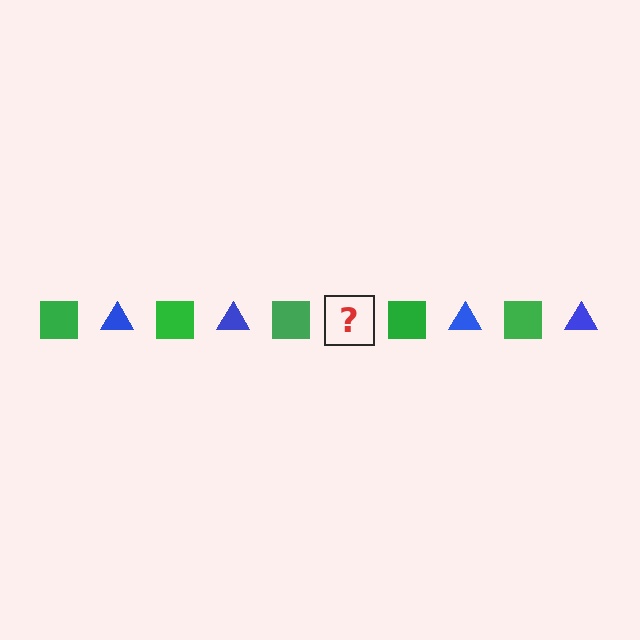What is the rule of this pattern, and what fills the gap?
The rule is that the pattern alternates between green square and blue triangle. The gap should be filled with a blue triangle.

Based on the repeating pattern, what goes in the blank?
The blank should be a blue triangle.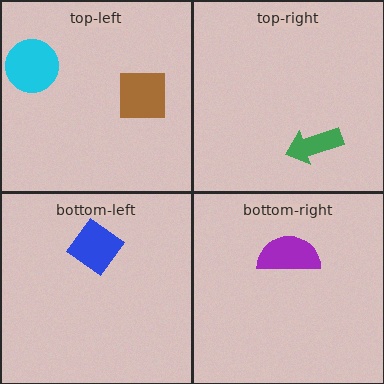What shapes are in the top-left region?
The brown square, the cyan circle.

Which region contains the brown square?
The top-left region.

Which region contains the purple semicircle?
The bottom-right region.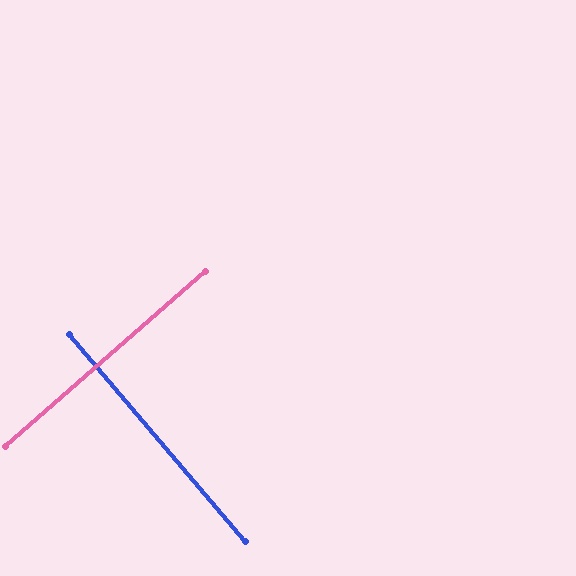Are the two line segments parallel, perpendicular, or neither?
Perpendicular — they meet at approximately 89°.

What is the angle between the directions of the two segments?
Approximately 89 degrees.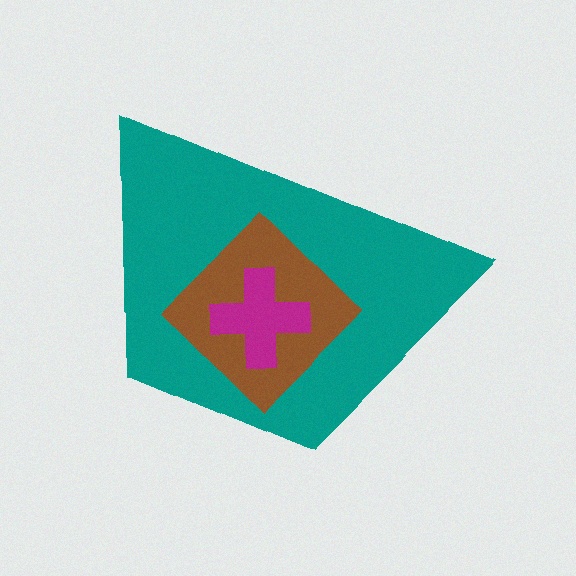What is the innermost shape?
The magenta cross.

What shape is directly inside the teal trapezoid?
The brown diamond.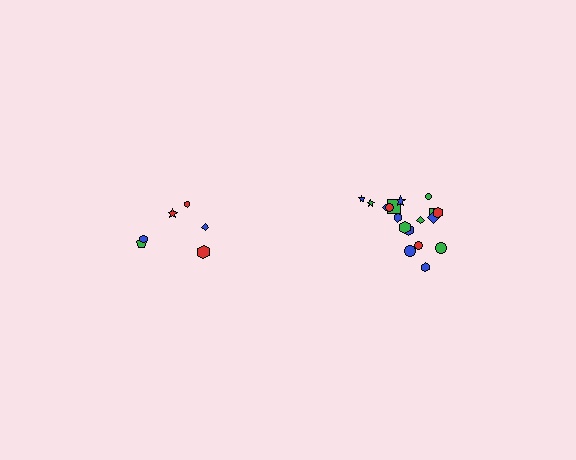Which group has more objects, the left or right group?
The right group.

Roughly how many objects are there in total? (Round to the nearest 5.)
Roughly 25 objects in total.